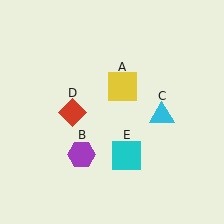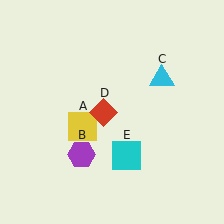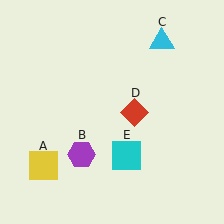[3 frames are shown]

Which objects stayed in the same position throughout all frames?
Purple hexagon (object B) and cyan square (object E) remained stationary.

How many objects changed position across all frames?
3 objects changed position: yellow square (object A), cyan triangle (object C), red diamond (object D).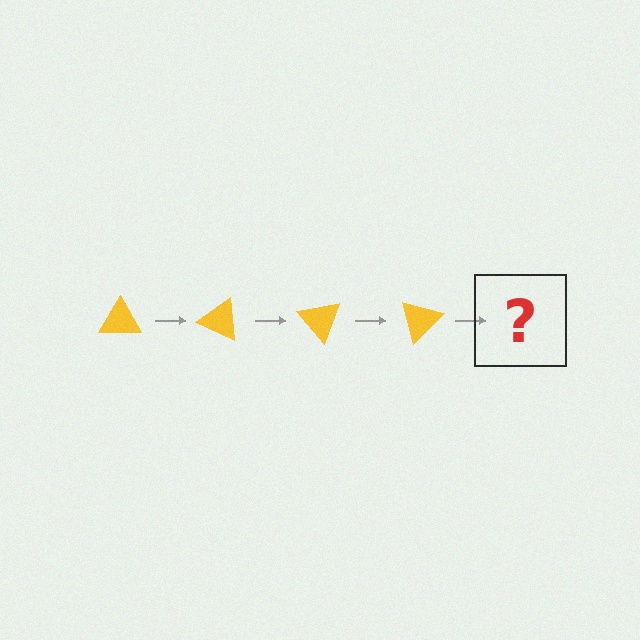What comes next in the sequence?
The next element should be a yellow triangle rotated 100 degrees.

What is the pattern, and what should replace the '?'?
The pattern is that the triangle rotates 25 degrees each step. The '?' should be a yellow triangle rotated 100 degrees.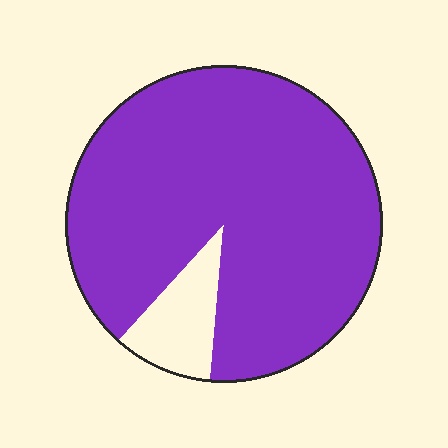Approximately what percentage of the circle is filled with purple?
Approximately 90%.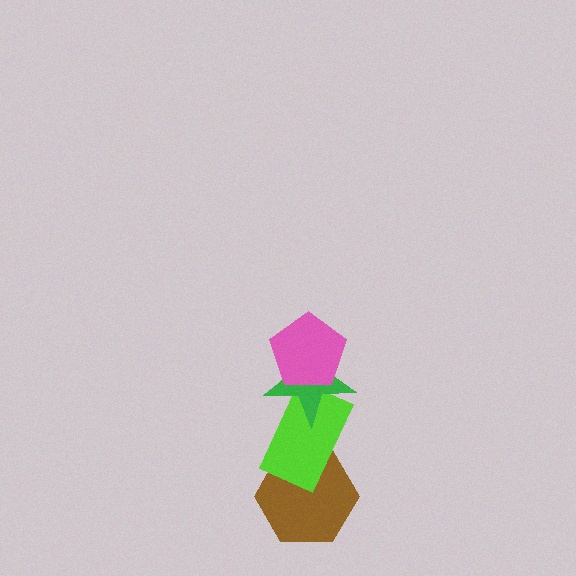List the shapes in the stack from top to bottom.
From top to bottom: the pink pentagon, the green star, the lime rectangle, the brown hexagon.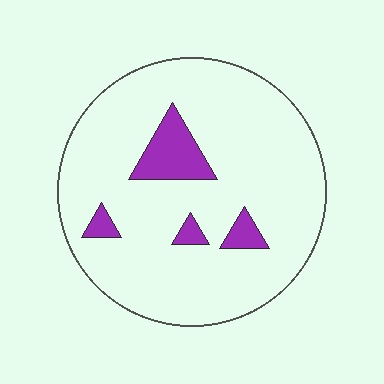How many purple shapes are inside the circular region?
4.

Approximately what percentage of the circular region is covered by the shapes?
Approximately 10%.